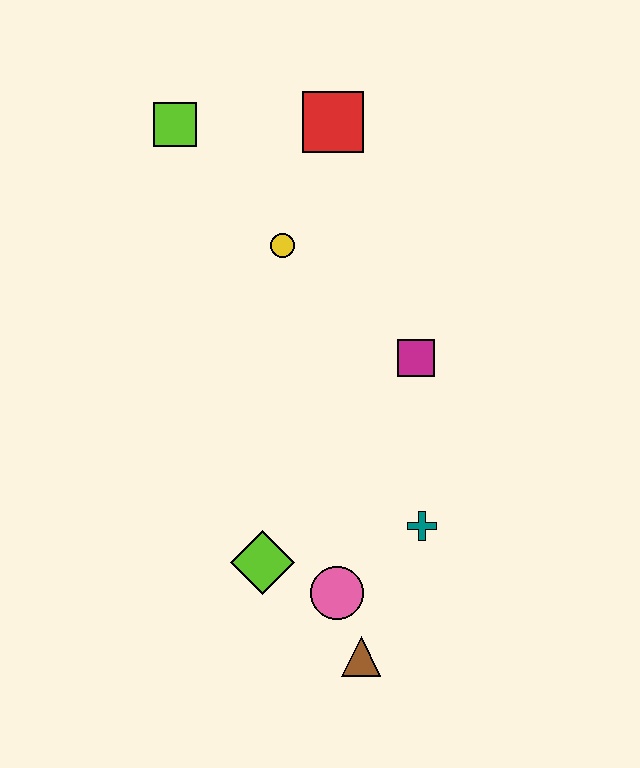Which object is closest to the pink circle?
The brown triangle is closest to the pink circle.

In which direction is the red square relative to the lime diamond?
The red square is above the lime diamond.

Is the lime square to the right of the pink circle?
No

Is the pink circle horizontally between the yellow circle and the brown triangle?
Yes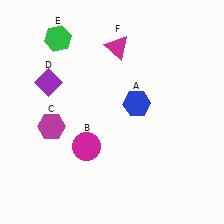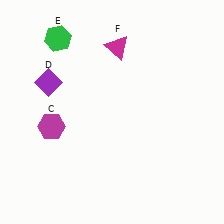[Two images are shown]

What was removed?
The blue hexagon (A), the magenta circle (B) were removed in Image 2.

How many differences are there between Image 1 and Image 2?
There are 2 differences between the two images.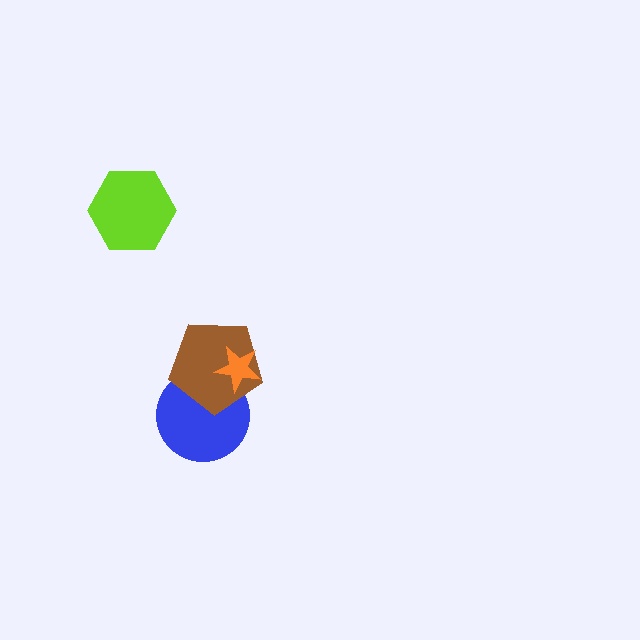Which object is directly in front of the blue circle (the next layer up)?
The brown pentagon is directly in front of the blue circle.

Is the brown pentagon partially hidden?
Yes, it is partially covered by another shape.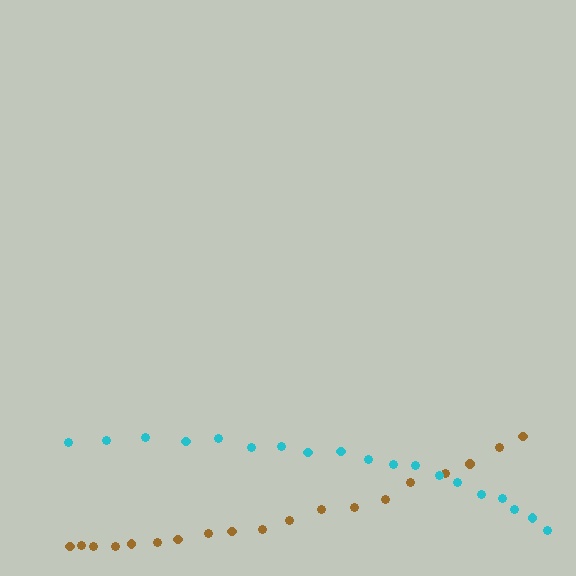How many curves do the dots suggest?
There are 2 distinct paths.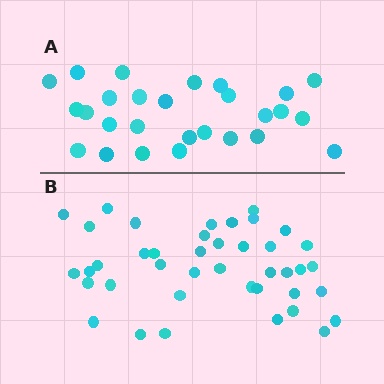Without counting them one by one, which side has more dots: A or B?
Region B (the bottom region) has more dots.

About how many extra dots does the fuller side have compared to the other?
Region B has approximately 15 more dots than region A.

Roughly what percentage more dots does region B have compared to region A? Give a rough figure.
About 50% more.